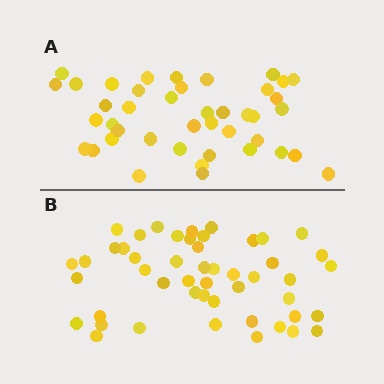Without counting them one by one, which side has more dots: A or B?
Region B (the bottom region) has more dots.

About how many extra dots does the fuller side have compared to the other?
Region B has roughly 8 or so more dots than region A.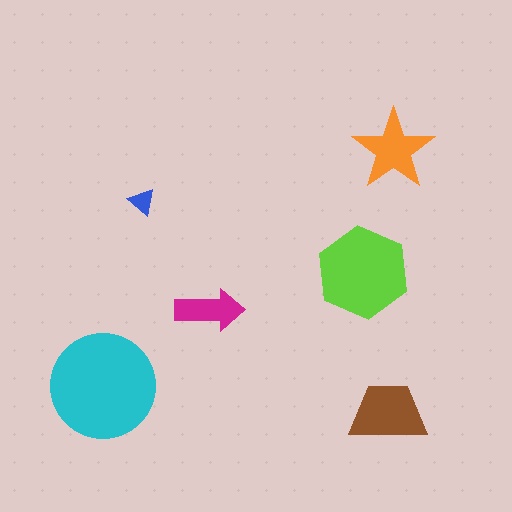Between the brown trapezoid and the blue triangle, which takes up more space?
The brown trapezoid.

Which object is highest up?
The orange star is topmost.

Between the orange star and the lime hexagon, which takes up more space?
The lime hexagon.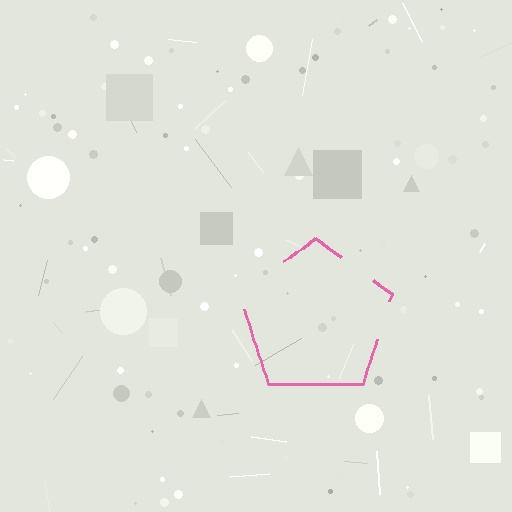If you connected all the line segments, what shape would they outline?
They would outline a pentagon.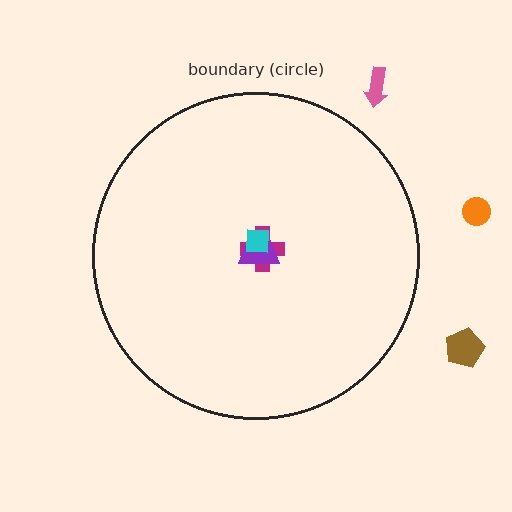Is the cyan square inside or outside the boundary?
Inside.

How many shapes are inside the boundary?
3 inside, 3 outside.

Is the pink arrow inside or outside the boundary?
Outside.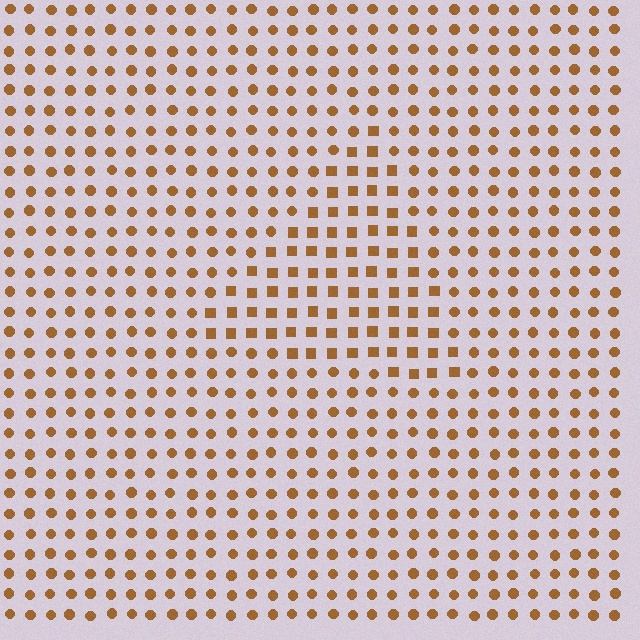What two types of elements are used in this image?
The image uses squares inside the triangle region and circles outside it.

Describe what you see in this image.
The image is filled with small brown elements arranged in a uniform grid. A triangle-shaped region contains squares, while the surrounding area contains circles. The boundary is defined purely by the change in element shape.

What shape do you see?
I see a triangle.